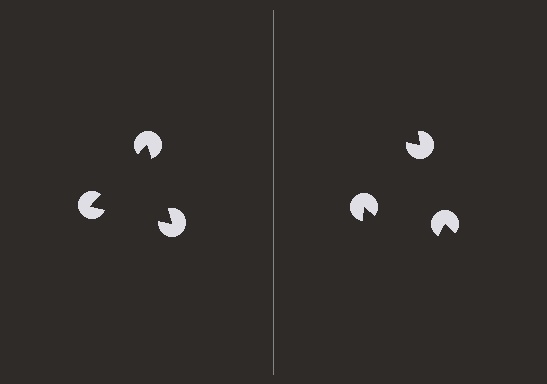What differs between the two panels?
The pac-man discs are positioned identically on both sides; only the wedge orientations differ. On the left they align to a triangle; on the right they are misaligned.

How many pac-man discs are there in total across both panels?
6 — 3 on each side.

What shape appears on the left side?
An illusory triangle.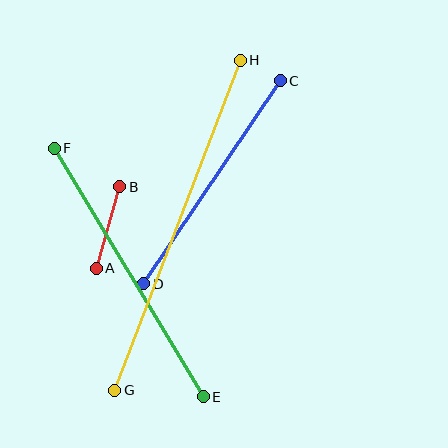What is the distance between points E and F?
The distance is approximately 290 pixels.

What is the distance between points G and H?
The distance is approximately 353 pixels.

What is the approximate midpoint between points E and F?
The midpoint is at approximately (129, 273) pixels.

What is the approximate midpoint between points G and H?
The midpoint is at approximately (177, 225) pixels.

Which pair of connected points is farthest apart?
Points G and H are farthest apart.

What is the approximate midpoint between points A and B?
The midpoint is at approximately (108, 227) pixels.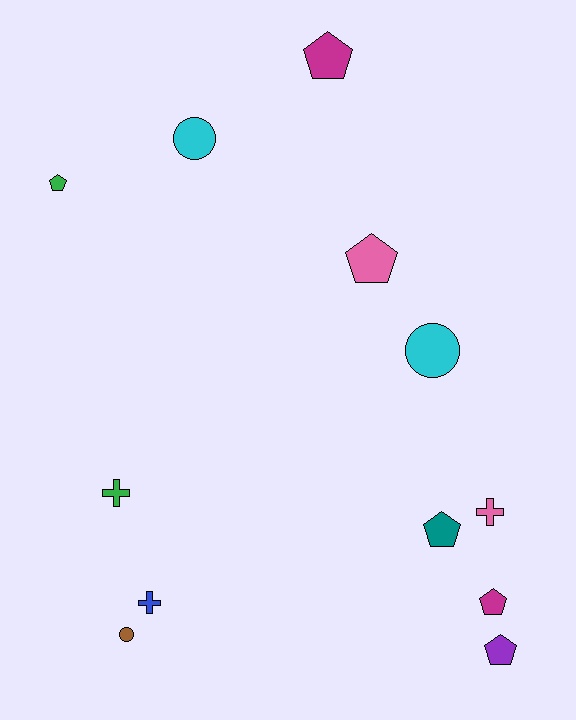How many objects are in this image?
There are 12 objects.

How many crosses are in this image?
There are 3 crosses.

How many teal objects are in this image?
There is 1 teal object.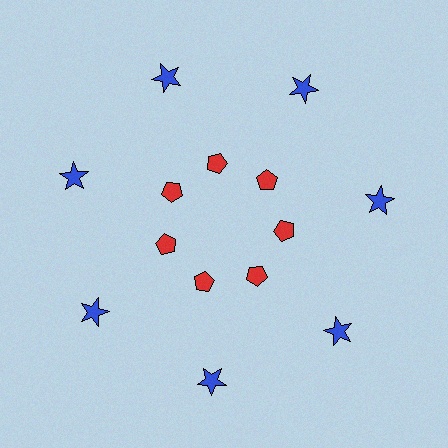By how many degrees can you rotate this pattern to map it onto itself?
The pattern maps onto itself every 51 degrees of rotation.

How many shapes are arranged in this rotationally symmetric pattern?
There are 14 shapes, arranged in 7 groups of 2.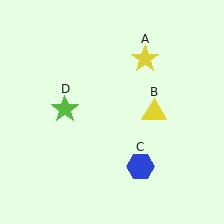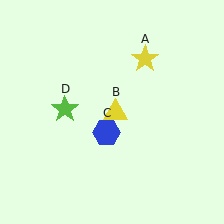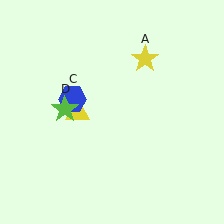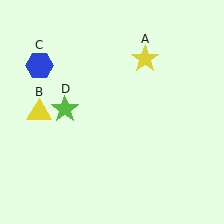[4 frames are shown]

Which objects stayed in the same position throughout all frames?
Yellow star (object A) and lime star (object D) remained stationary.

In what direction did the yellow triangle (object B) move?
The yellow triangle (object B) moved left.